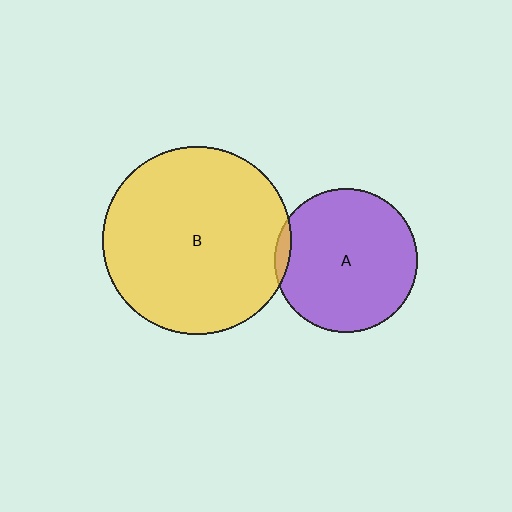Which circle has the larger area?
Circle B (yellow).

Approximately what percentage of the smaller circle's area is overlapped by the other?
Approximately 5%.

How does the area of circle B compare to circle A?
Approximately 1.7 times.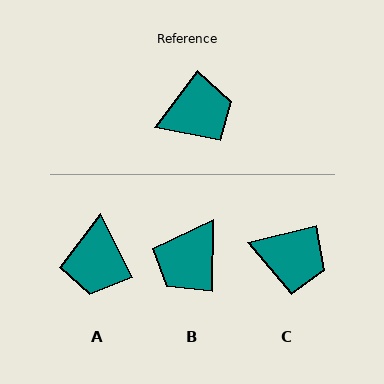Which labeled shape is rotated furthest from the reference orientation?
B, about 144 degrees away.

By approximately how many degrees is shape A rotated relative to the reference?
Approximately 116 degrees clockwise.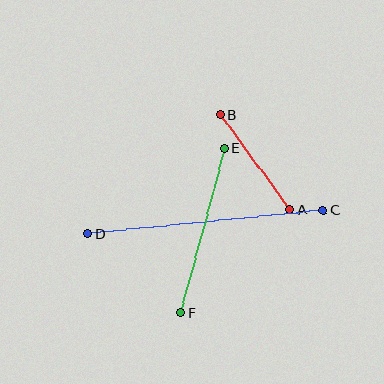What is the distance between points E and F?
The distance is approximately 170 pixels.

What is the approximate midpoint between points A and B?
The midpoint is at approximately (255, 162) pixels.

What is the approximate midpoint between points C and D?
The midpoint is at approximately (205, 222) pixels.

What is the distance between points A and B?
The distance is approximately 117 pixels.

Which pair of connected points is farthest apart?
Points C and D are farthest apart.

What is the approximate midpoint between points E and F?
The midpoint is at approximately (202, 231) pixels.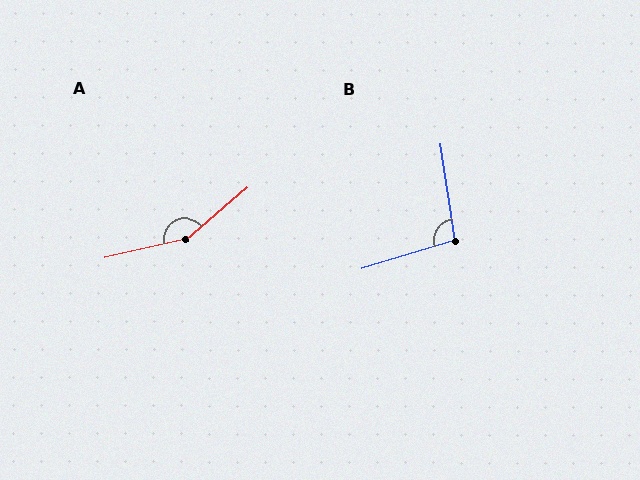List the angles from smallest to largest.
B (99°), A (152°).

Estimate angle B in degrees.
Approximately 99 degrees.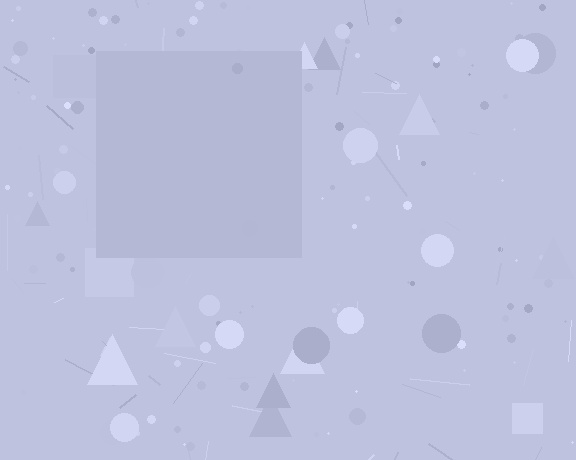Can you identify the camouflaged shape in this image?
The camouflaged shape is a square.